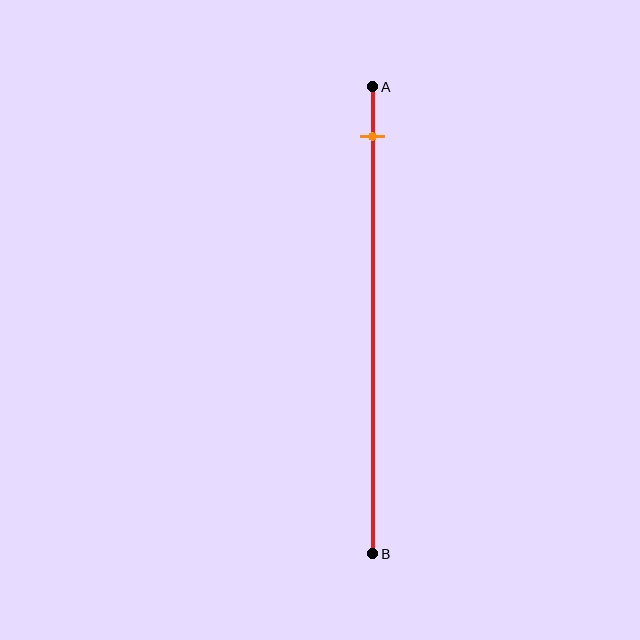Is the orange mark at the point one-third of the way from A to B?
No, the mark is at about 10% from A, not at the 33% one-third point.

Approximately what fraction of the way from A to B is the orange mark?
The orange mark is approximately 10% of the way from A to B.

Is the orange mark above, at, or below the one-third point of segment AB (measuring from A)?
The orange mark is above the one-third point of segment AB.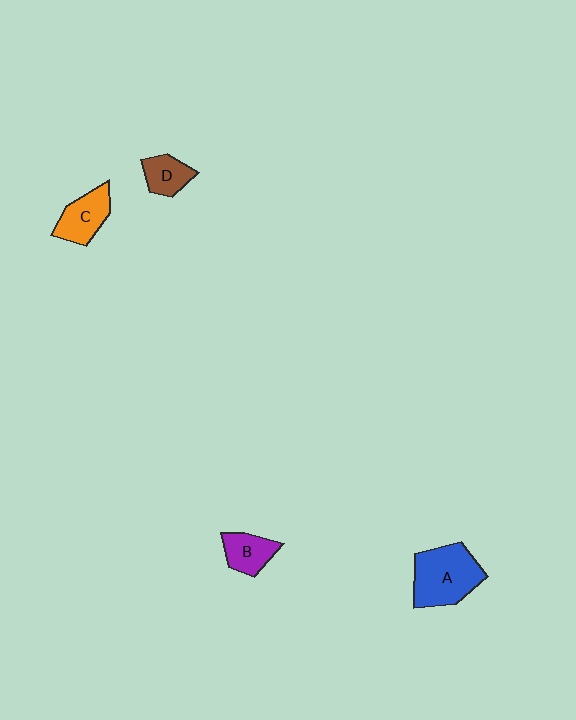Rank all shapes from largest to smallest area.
From largest to smallest: A (blue), C (orange), B (purple), D (brown).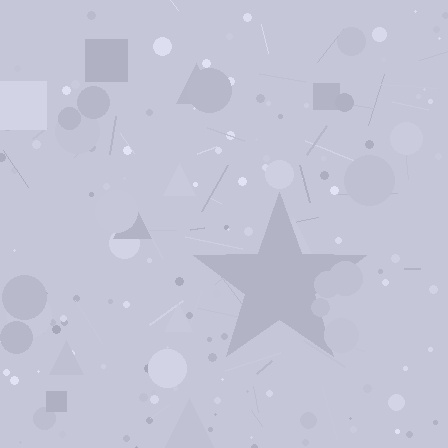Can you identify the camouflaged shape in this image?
The camouflaged shape is a star.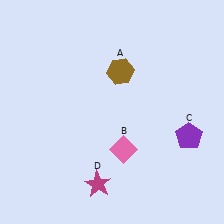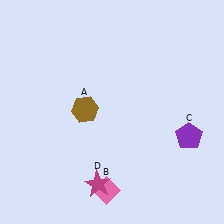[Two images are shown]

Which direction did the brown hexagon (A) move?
The brown hexagon (A) moved down.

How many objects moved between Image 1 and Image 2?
2 objects moved between the two images.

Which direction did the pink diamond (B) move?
The pink diamond (B) moved down.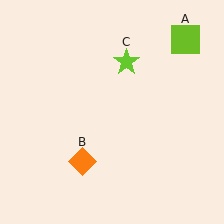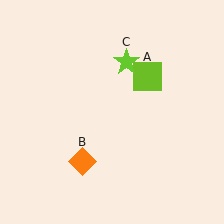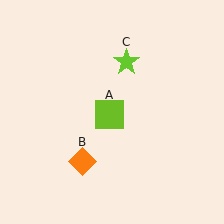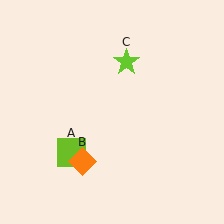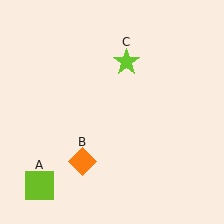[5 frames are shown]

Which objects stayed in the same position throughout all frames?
Orange diamond (object B) and lime star (object C) remained stationary.